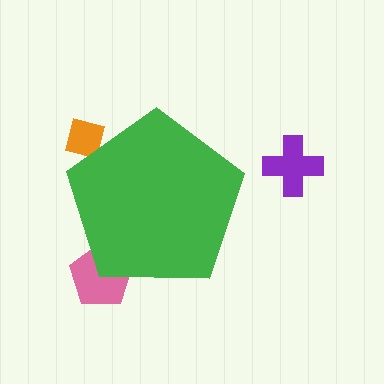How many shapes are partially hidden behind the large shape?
2 shapes are partially hidden.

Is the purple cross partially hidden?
No, the purple cross is fully visible.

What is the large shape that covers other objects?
A green pentagon.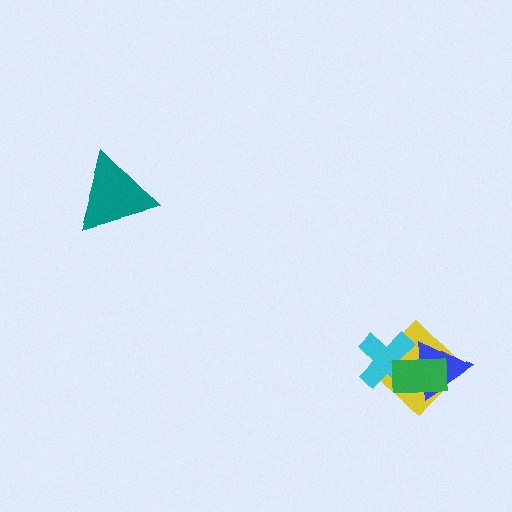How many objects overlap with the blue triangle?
3 objects overlap with the blue triangle.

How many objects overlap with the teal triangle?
0 objects overlap with the teal triangle.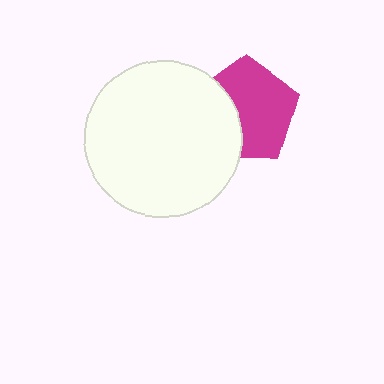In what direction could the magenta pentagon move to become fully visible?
The magenta pentagon could move right. That would shift it out from behind the white circle entirely.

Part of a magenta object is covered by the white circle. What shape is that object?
It is a pentagon.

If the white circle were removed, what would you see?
You would see the complete magenta pentagon.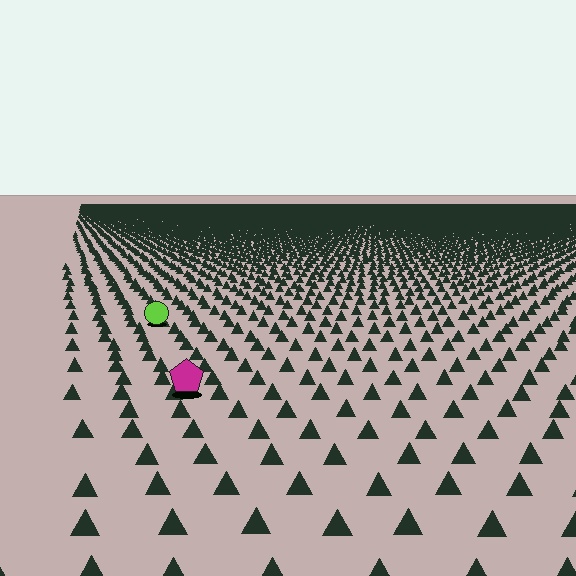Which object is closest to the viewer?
The magenta pentagon is closest. The texture marks near it are larger and more spread out.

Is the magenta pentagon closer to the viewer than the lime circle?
Yes. The magenta pentagon is closer — you can tell from the texture gradient: the ground texture is coarser near it.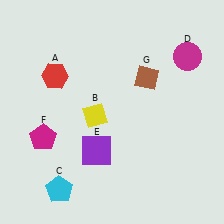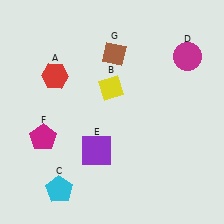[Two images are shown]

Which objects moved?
The objects that moved are: the yellow diamond (B), the brown diamond (G).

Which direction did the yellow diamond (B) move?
The yellow diamond (B) moved up.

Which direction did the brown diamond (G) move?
The brown diamond (G) moved left.